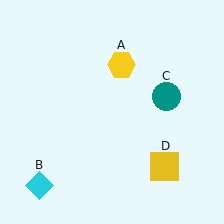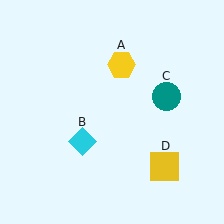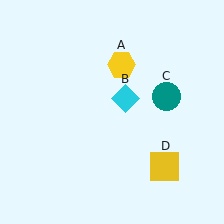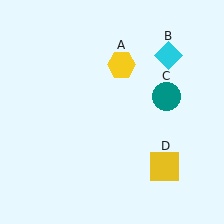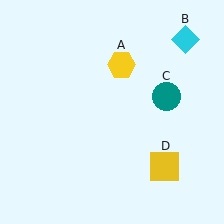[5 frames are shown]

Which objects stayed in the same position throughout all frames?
Yellow hexagon (object A) and teal circle (object C) and yellow square (object D) remained stationary.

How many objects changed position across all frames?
1 object changed position: cyan diamond (object B).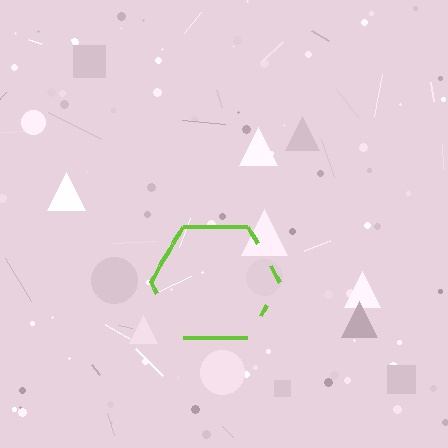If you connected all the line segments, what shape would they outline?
They would outline a hexagon.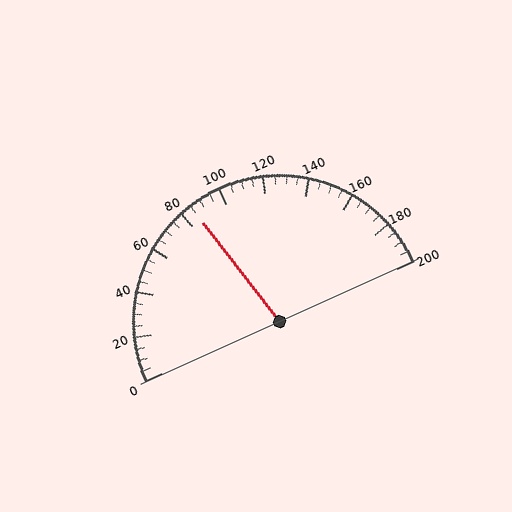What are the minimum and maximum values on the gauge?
The gauge ranges from 0 to 200.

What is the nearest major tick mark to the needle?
The nearest major tick mark is 80.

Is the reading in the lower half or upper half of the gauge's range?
The reading is in the lower half of the range (0 to 200).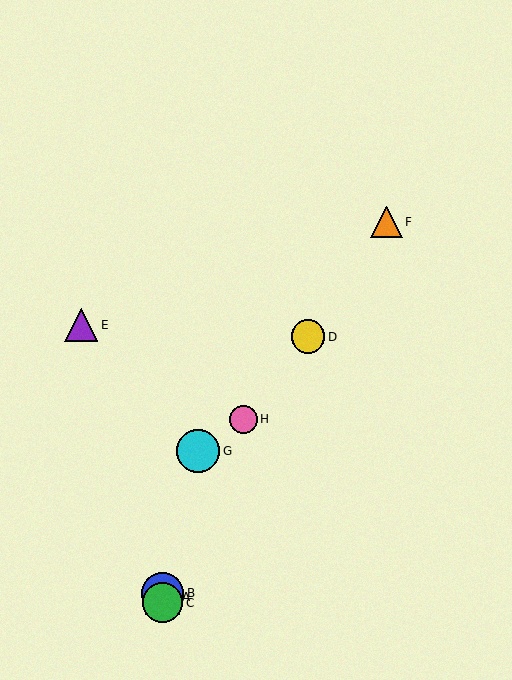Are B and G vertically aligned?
No, B is at x≈162 and G is at x≈198.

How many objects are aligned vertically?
3 objects (A, B, C) are aligned vertically.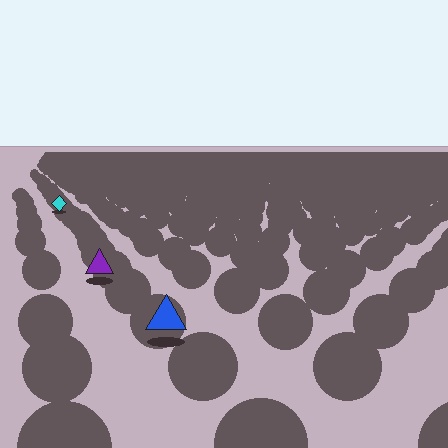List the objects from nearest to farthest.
From nearest to farthest: the blue triangle, the purple triangle, the cyan diamond.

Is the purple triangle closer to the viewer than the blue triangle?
No. The blue triangle is closer — you can tell from the texture gradient: the ground texture is coarser near it.